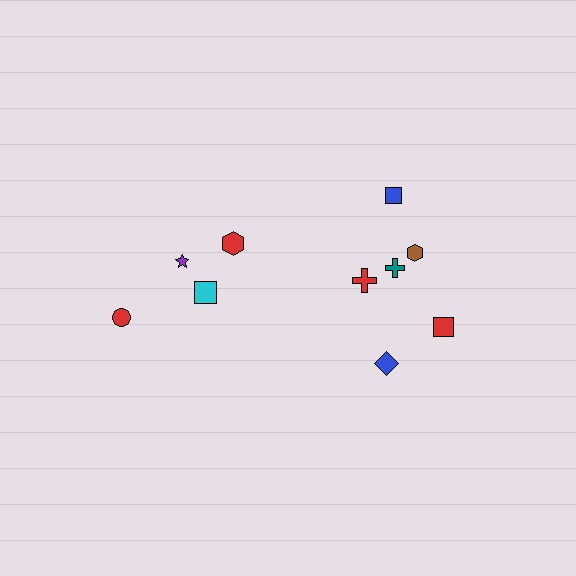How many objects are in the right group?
There are 6 objects.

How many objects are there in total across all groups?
There are 10 objects.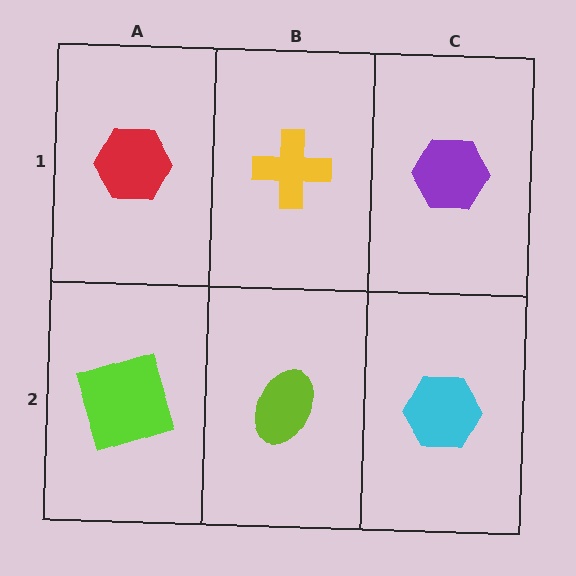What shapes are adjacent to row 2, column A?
A red hexagon (row 1, column A), a lime ellipse (row 2, column B).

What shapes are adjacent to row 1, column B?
A lime ellipse (row 2, column B), a red hexagon (row 1, column A), a purple hexagon (row 1, column C).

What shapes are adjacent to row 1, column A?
A lime square (row 2, column A), a yellow cross (row 1, column B).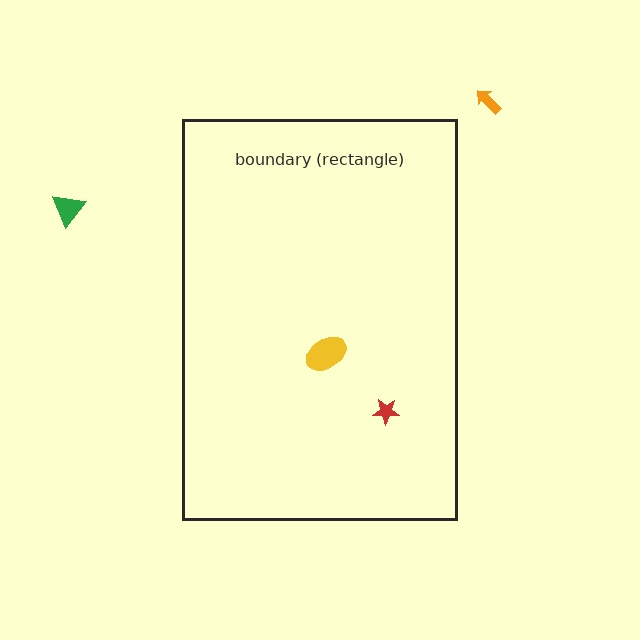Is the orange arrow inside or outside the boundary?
Outside.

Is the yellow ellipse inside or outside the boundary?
Inside.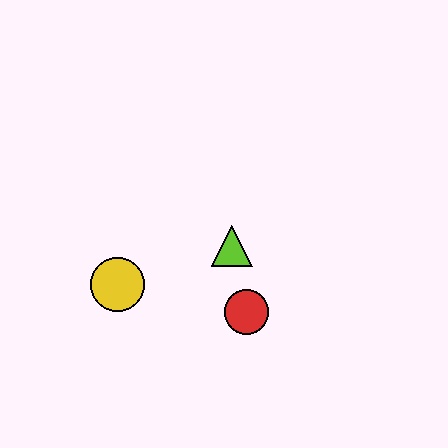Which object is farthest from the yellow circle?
The red circle is farthest from the yellow circle.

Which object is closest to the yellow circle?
The lime triangle is closest to the yellow circle.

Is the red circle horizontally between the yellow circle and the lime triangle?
No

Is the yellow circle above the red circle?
Yes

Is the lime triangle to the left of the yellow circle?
No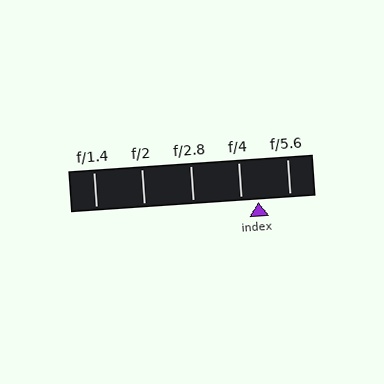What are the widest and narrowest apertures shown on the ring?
The widest aperture shown is f/1.4 and the narrowest is f/5.6.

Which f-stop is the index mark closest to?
The index mark is closest to f/4.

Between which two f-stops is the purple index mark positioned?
The index mark is between f/4 and f/5.6.